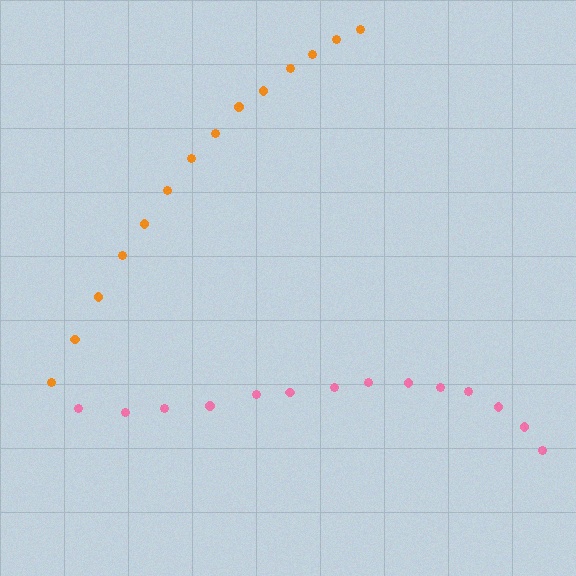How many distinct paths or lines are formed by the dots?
There are 2 distinct paths.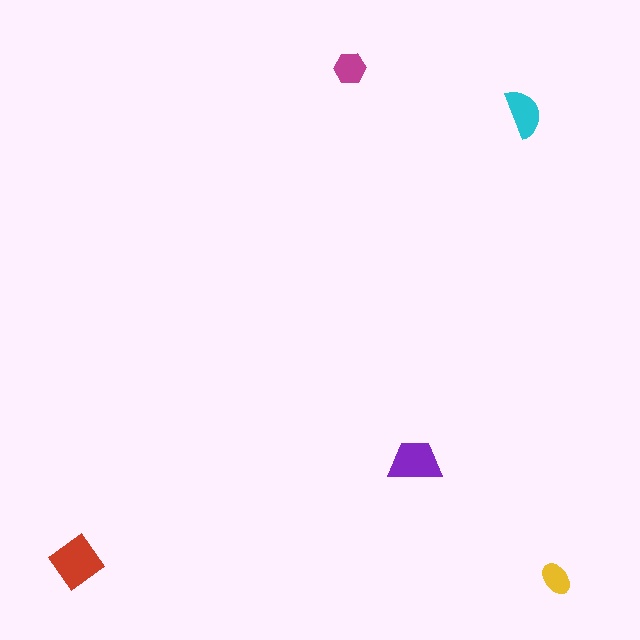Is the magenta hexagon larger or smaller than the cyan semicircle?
Smaller.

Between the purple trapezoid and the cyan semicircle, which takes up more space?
The purple trapezoid.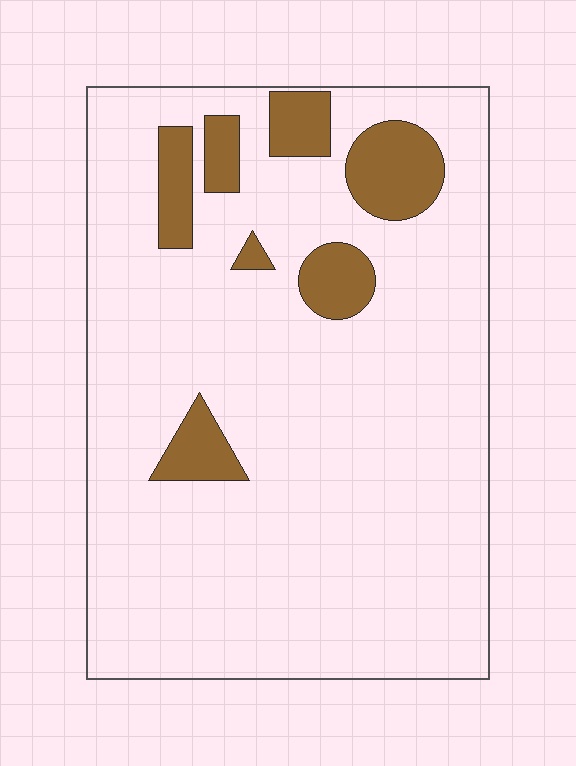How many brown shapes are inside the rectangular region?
7.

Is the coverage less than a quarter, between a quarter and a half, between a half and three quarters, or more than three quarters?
Less than a quarter.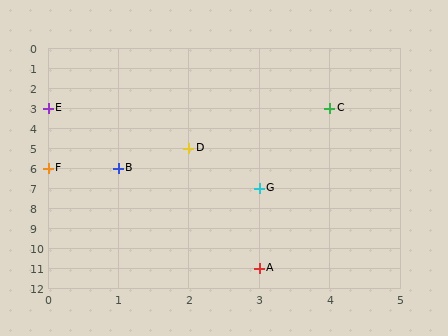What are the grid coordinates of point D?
Point D is at grid coordinates (2, 5).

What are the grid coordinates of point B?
Point B is at grid coordinates (1, 6).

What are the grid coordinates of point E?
Point E is at grid coordinates (0, 3).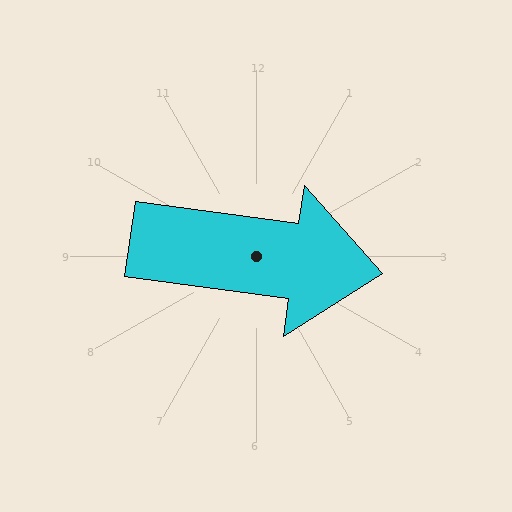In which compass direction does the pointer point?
East.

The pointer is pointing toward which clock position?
Roughly 3 o'clock.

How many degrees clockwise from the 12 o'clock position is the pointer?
Approximately 98 degrees.